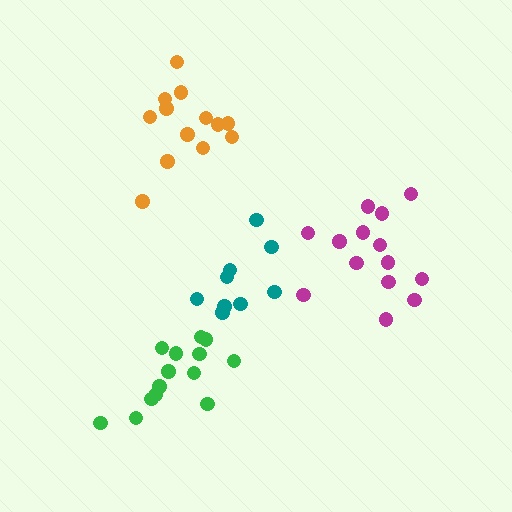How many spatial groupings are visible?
There are 4 spatial groupings.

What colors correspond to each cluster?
The clusters are colored: orange, magenta, teal, green.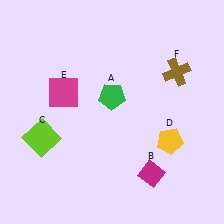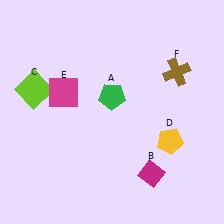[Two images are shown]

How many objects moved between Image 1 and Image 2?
1 object moved between the two images.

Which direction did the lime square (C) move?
The lime square (C) moved up.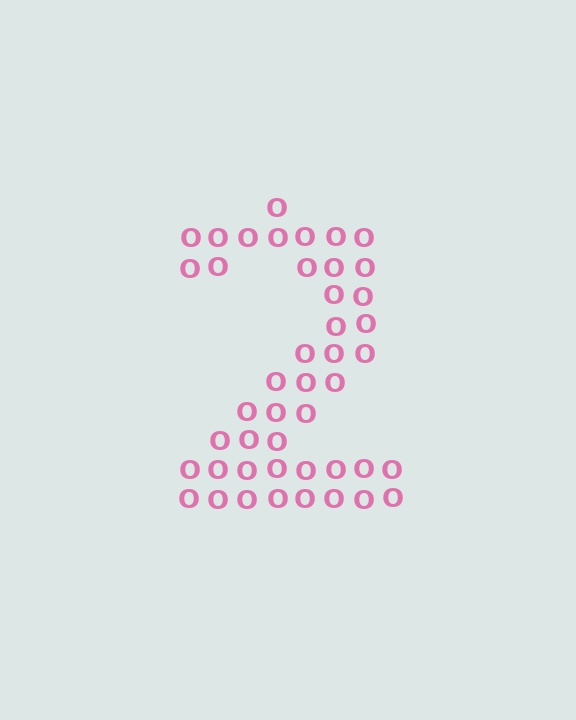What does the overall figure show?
The overall figure shows the digit 2.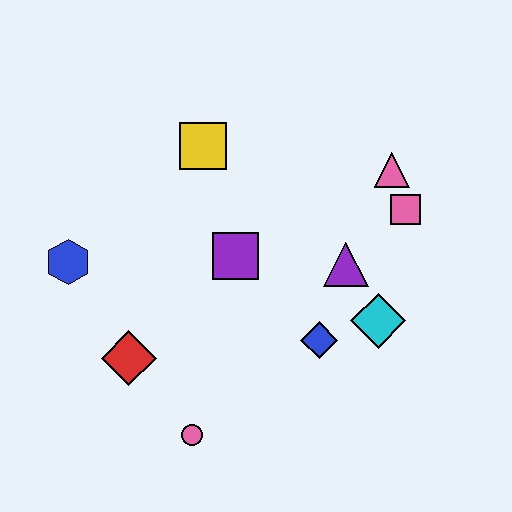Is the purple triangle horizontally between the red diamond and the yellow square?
No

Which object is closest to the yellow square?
The purple square is closest to the yellow square.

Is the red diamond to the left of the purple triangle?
Yes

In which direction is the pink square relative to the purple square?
The pink square is to the right of the purple square.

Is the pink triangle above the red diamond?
Yes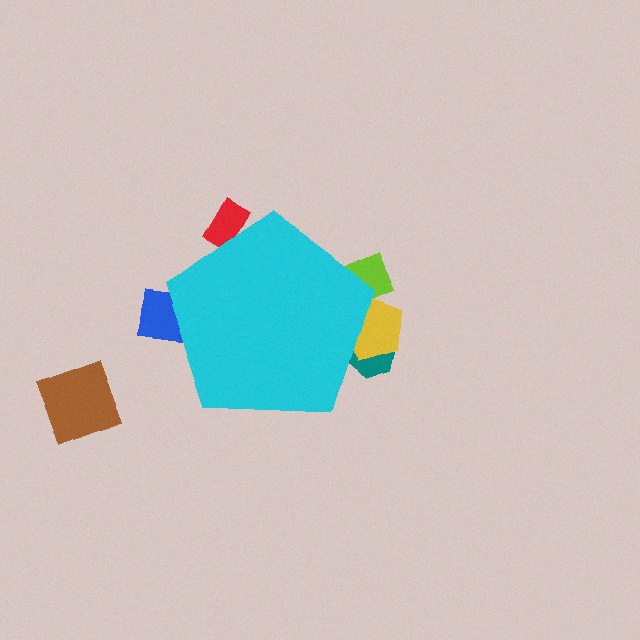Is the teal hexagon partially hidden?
Yes, the teal hexagon is partially hidden behind the cyan pentagon.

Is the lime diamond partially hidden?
Yes, the lime diamond is partially hidden behind the cyan pentagon.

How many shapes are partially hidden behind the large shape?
5 shapes are partially hidden.